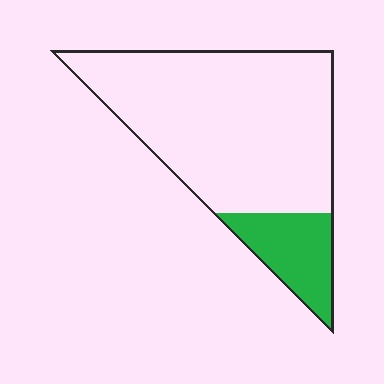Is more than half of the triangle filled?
No.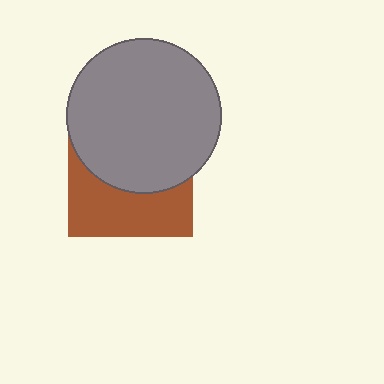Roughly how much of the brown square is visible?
A small part of it is visible (roughly 44%).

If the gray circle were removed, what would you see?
You would see the complete brown square.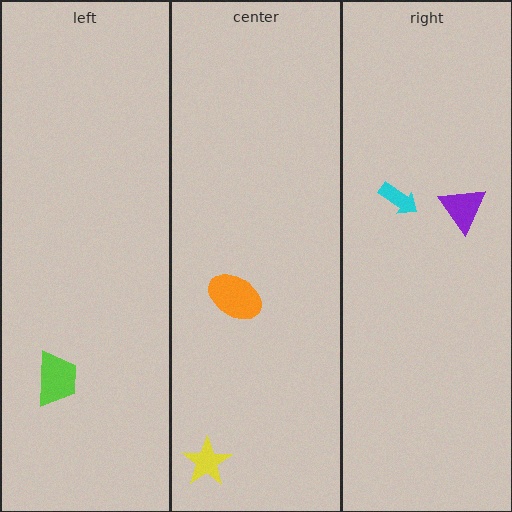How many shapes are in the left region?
1.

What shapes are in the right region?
The purple triangle, the cyan arrow.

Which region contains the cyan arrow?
The right region.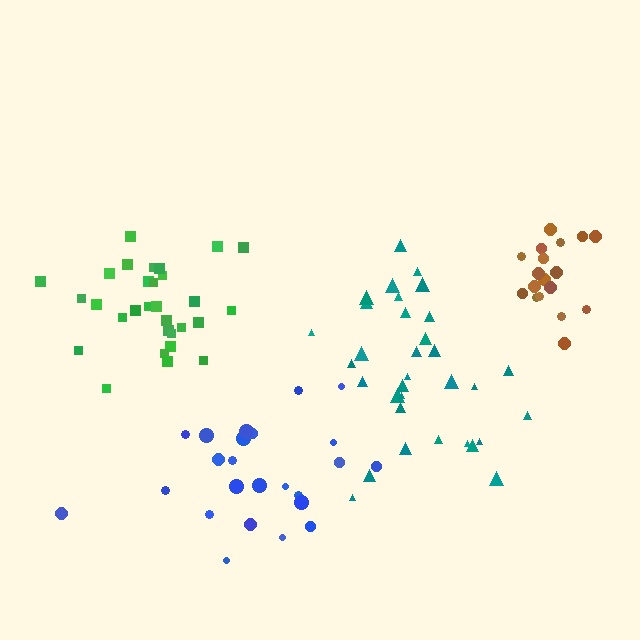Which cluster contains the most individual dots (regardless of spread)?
Teal (33).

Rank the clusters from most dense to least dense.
brown, green, blue, teal.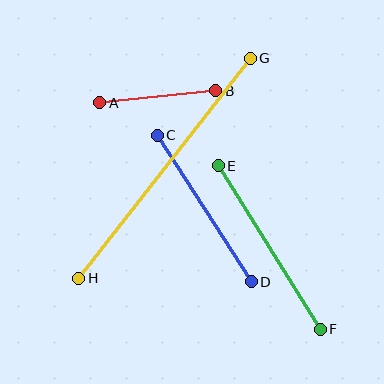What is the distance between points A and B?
The distance is approximately 116 pixels.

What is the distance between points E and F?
The distance is approximately 193 pixels.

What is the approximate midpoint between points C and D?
The midpoint is at approximately (204, 209) pixels.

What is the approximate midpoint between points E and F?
The midpoint is at approximately (269, 247) pixels.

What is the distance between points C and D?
The distance is approximately 174 pixels.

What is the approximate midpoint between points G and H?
The midpoint is at approximately (165, 168) pixels.